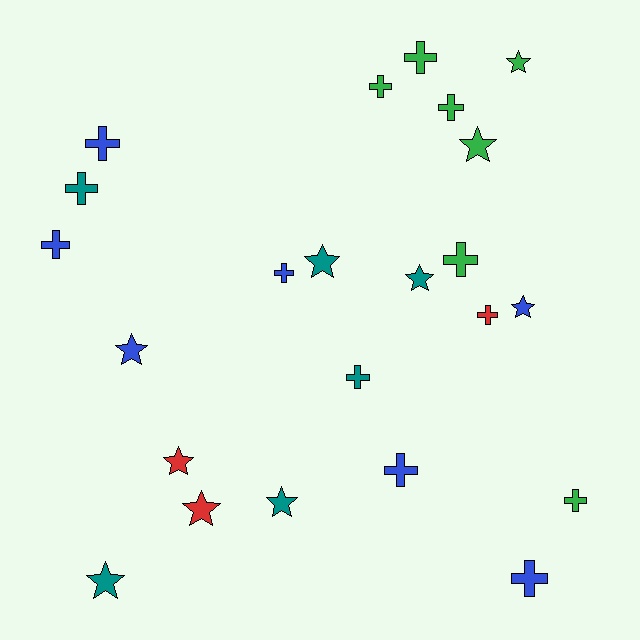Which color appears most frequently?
Blue, with 7 objects.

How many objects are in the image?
There are 23 objects.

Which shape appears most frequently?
Cross, with 13 objects.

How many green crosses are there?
There are 5 green crosses.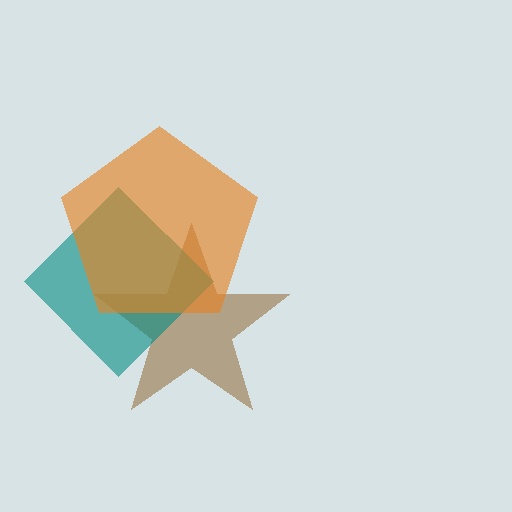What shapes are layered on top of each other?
The layered shapes are: a brown star, a teal diamond, an orange pentagon.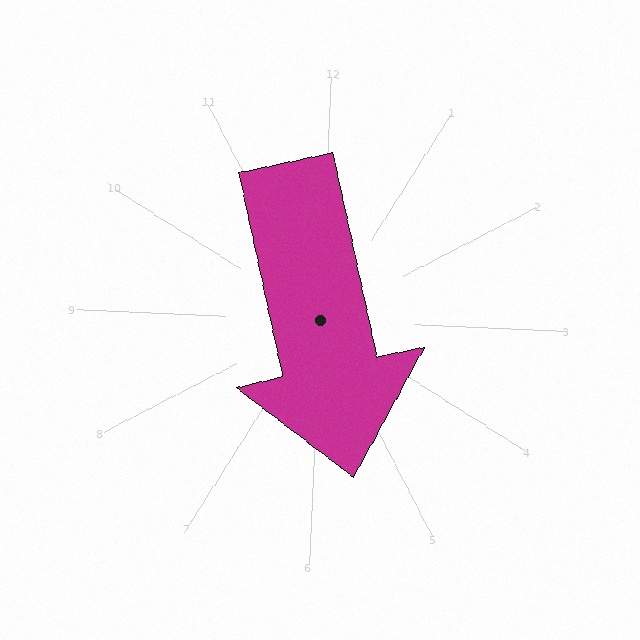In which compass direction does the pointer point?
South.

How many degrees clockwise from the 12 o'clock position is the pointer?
Approximately 165 degrees.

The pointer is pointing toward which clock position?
Roughly 6 o'clock.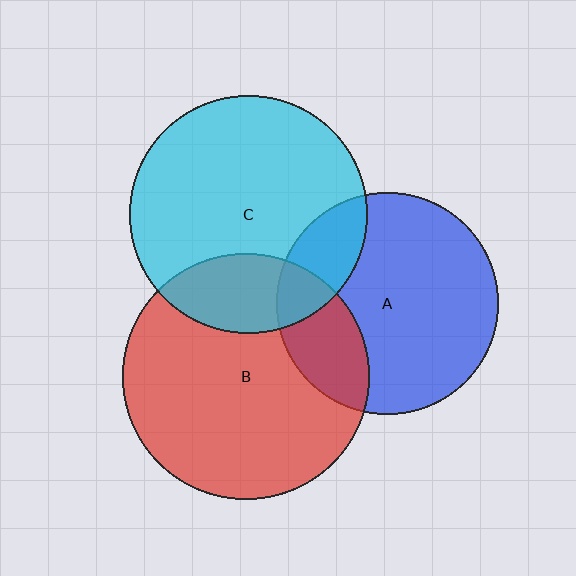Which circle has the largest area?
Circle B (red).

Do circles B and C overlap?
Yes.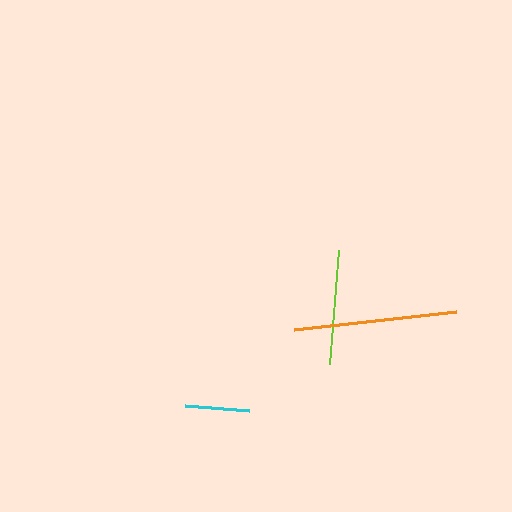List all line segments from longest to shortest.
From longest to shortest: orange, lime, cyan.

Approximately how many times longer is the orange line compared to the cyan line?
The orange line is approximately 2.5 times the length of the cyan line.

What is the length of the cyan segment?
The cyan segment is approximately 64 pixels long.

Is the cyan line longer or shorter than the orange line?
The orange line is longer than the cyan line.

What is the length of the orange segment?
The orange segment is approximately 163 pixels long.